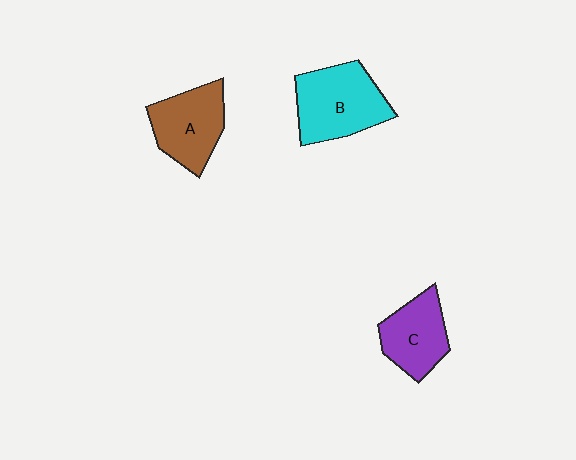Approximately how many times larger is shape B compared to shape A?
Approximately 1.2 times.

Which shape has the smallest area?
Shape C (purple).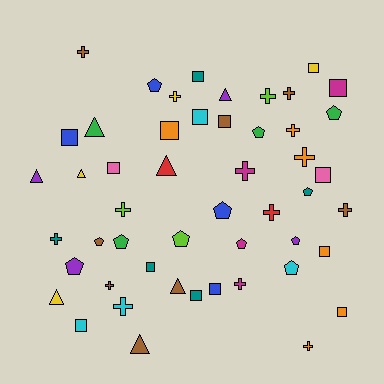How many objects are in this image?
There are 50 objects.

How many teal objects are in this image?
There are 5 teal objects.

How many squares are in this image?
There are 15 squares.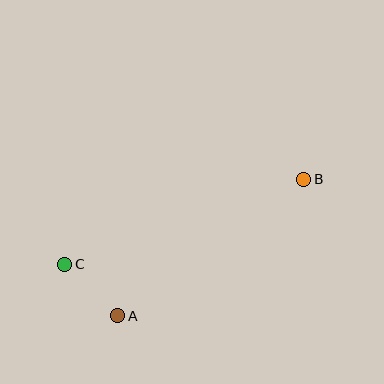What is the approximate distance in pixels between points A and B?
The distance between A and B is approximately 230 pixels.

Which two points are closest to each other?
Points A and C are closest to each other.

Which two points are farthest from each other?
Points B and C are farthest from each other.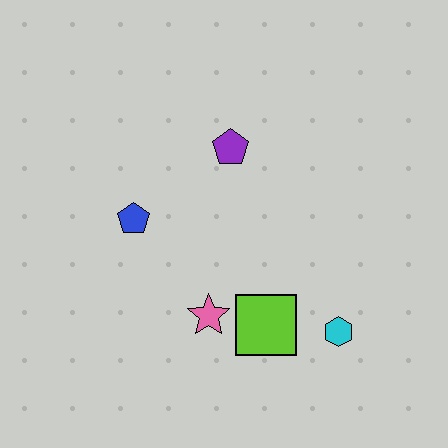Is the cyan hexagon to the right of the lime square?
Yes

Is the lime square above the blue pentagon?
No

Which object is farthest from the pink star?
The purple pentagon is farthest from the pink star.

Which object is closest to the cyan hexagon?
The lime square is closest to the cyan hexagon.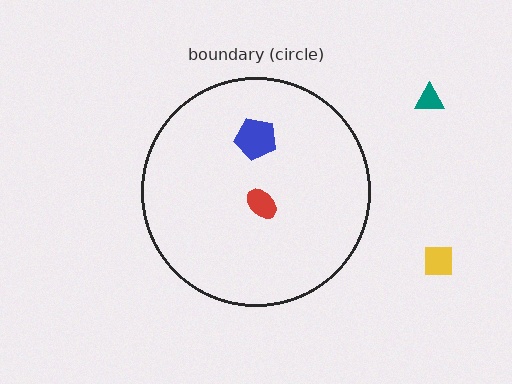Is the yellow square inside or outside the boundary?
Outside.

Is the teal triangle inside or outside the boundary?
Outside.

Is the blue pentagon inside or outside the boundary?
Inside.